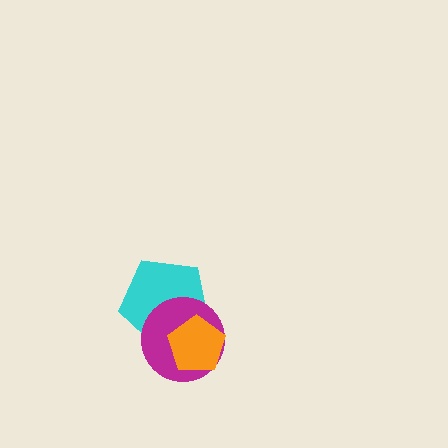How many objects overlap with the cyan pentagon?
2 objects overlap with the cyan pentagon.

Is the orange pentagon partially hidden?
No, no other shape covers it.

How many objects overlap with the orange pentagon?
2 objects overlap with the orange pentagon.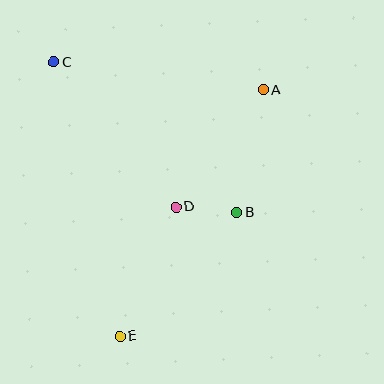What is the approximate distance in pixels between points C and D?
The distance between C and D is approximately 190 pixels.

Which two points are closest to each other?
Points B and D are closest to each other.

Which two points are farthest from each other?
Points A and E are farthest from each other.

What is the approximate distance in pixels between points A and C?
The distance between A and C is approximately 212 pixels.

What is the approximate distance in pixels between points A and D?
The distance between A and D is approximately 146 pixels.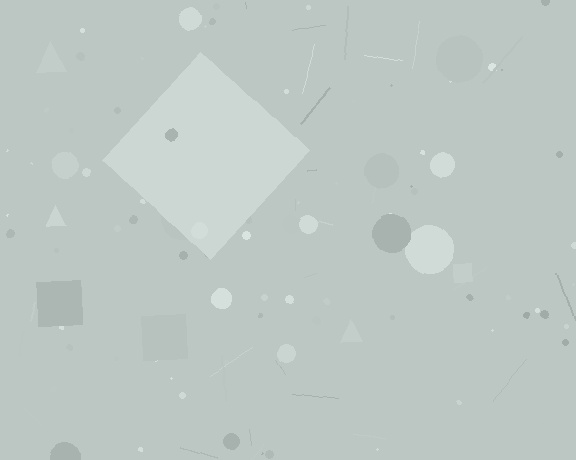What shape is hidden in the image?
A diamond is hidden in the image.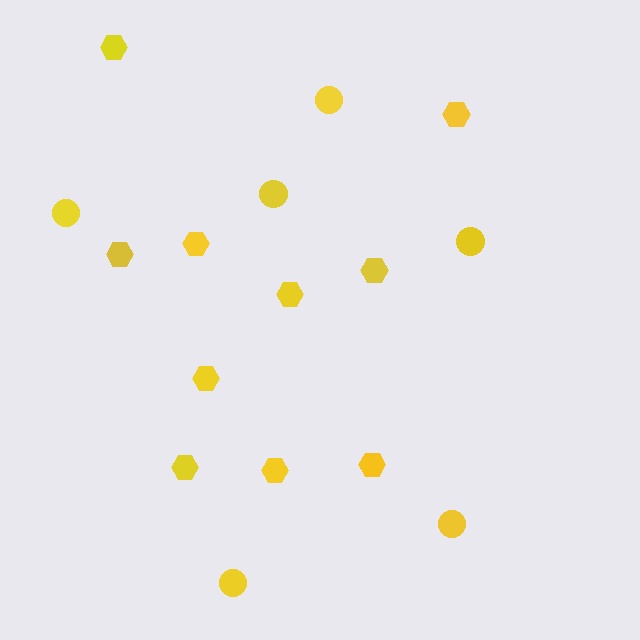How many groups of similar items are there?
There are 2 groups: one group of hexagons (10) and one group of circles (6).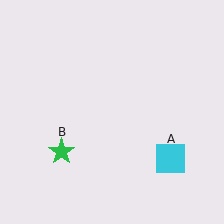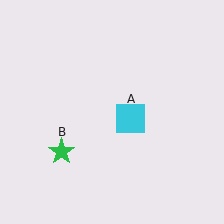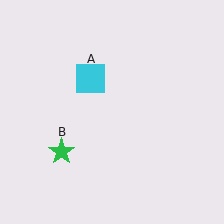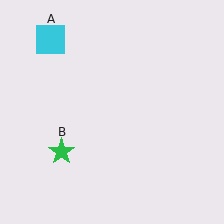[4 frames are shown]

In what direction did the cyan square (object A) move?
The cyan square (object A) moved up and to the left.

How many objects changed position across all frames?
1 object changed position: cyan square (object A).